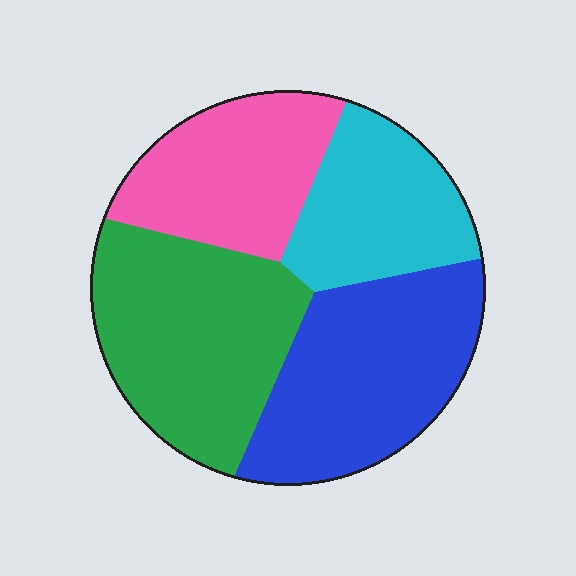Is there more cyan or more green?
Green.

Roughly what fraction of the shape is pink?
Pink takes up less than a quarter of the shape.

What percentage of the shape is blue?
Blue covers 29% of the shape.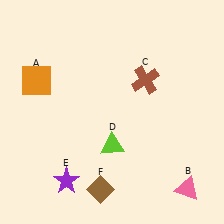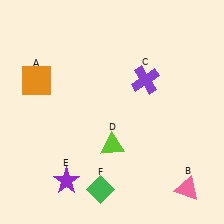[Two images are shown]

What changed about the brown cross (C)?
In Image 1, C is brown. In Image 2, it changed to purple.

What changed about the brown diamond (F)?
In Image 1, F is brown. In Image 2, it changed to green.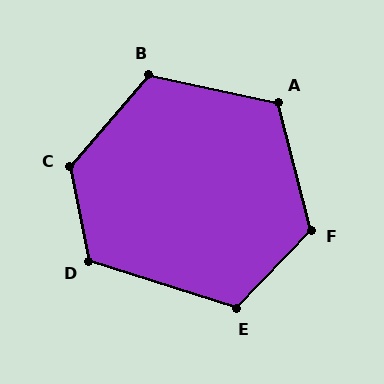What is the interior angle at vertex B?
Approximately 119 degrees (obtuse).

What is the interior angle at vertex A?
Approximately 116 degrees (obtuse).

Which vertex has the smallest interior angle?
E, at approximately 116 degrees.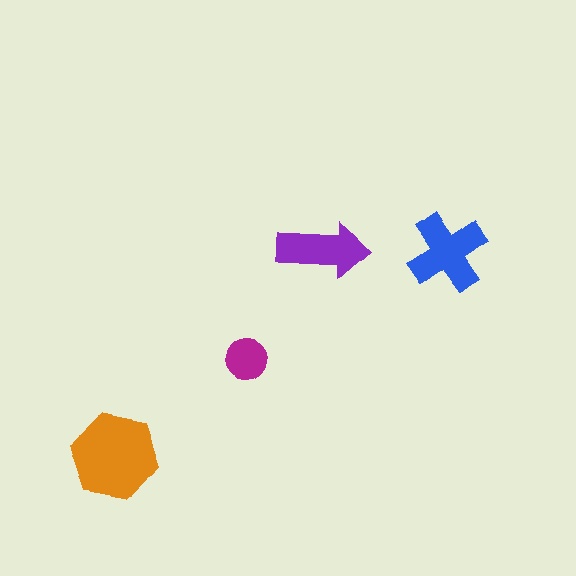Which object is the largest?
The orange hexagon.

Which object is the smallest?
The magenta circle.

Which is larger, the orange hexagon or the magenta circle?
The orange hexagon.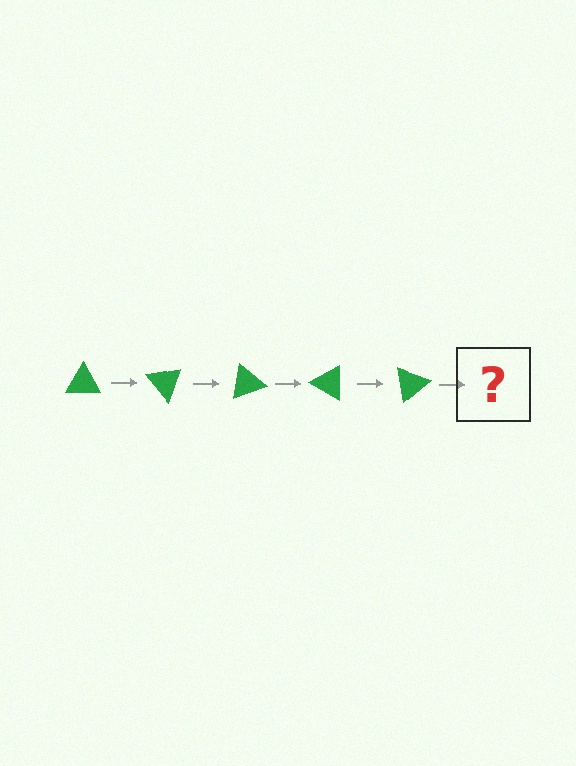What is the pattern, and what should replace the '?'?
The pattern is that the triangle rotates 50 degrees each step. The '?' should be a green triangle rotated 250 degrees.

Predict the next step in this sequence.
The next step is a green triangle rotated 250 degrees.